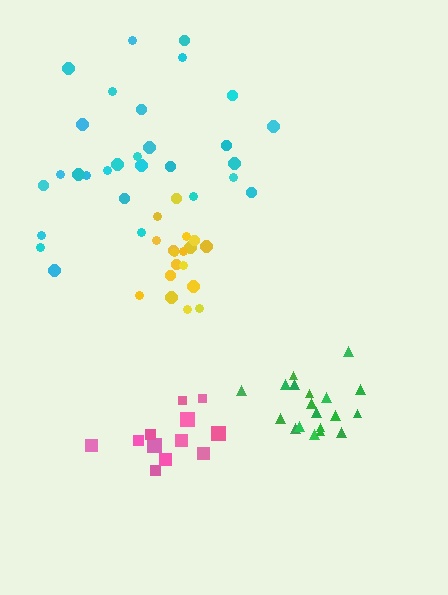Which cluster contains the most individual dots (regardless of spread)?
Cyan (29).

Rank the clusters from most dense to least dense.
yellow, green, pink, cyan.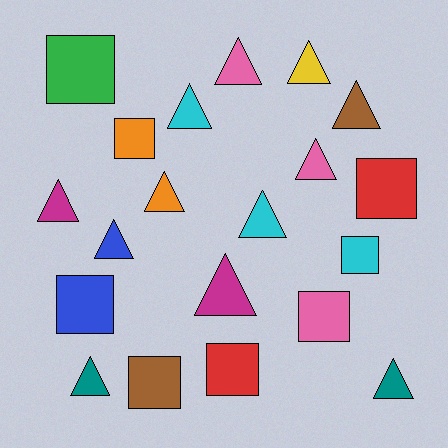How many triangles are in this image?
There are 12 triangles.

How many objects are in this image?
There are 20 objects.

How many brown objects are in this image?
There are 2 brown objects.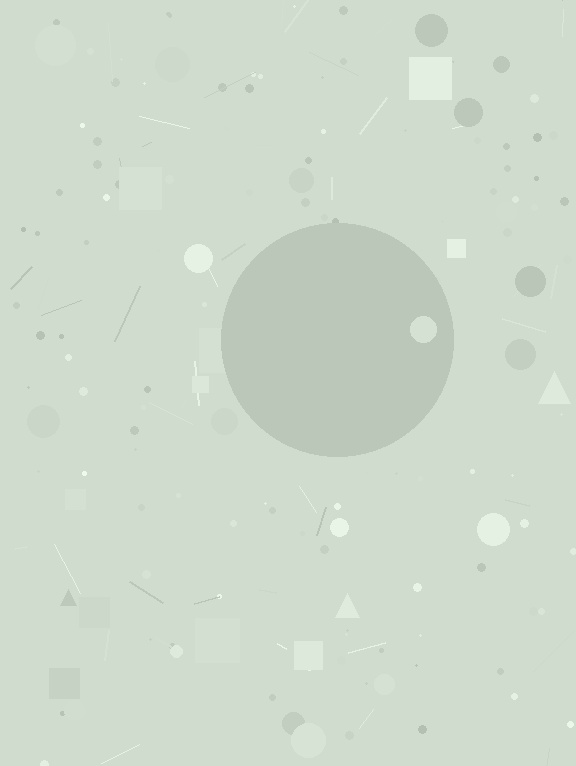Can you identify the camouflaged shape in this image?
The camouflaged shape is a circle.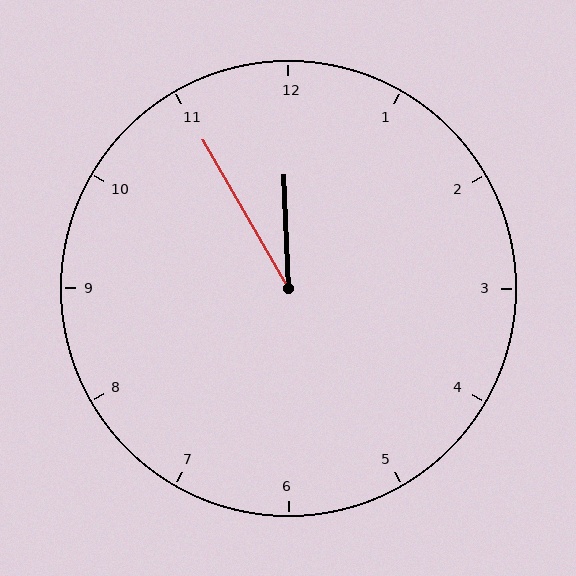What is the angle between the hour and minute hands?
Approximately 28 degrees.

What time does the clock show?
11:55.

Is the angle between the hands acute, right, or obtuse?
It is acute.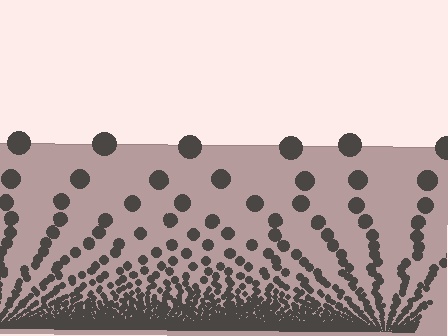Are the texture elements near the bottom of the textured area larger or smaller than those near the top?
Smaller. The gradient is inverted — elements near the bottom are smaller and denser.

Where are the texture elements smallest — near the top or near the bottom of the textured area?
Near the bottom.